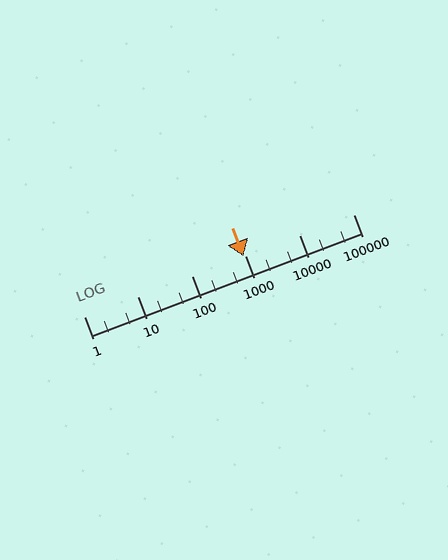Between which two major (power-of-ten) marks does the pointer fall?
The pointer is between 100 and 1000.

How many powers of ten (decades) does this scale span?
The scale spans 5 decades, from 1 to 100000.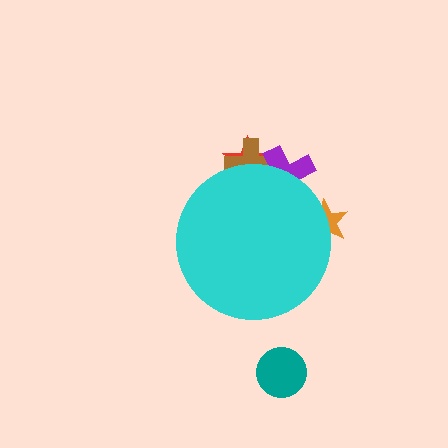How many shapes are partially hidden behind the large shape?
4 shapes are partially hidden.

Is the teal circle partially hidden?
No, the teal circle is fully visible.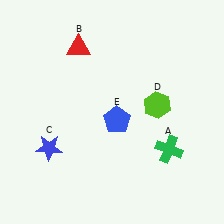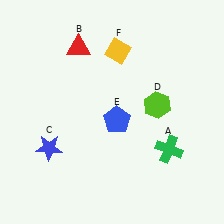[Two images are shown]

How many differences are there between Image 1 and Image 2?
There is 1 difference between the two images.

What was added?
A yellow diamond (F) was added in Image 2.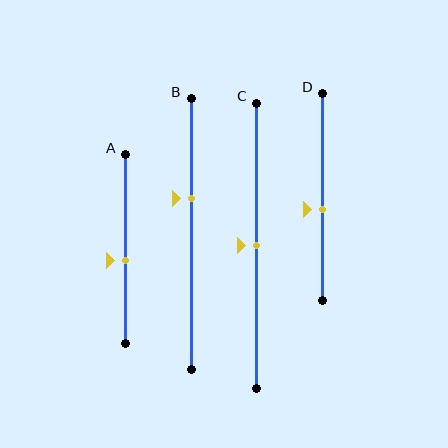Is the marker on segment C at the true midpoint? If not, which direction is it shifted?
Yes, the marker on segment C is at the true midpoint.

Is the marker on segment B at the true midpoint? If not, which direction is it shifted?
No, the marker on segment B is shifted upward by about 13% of the segment length.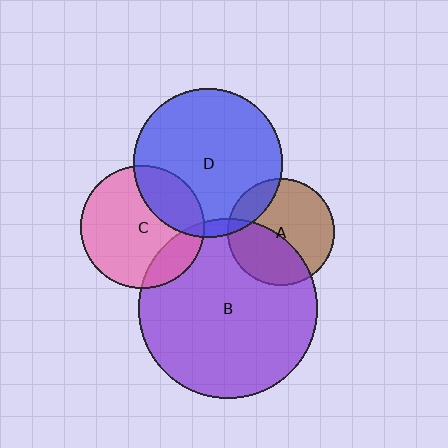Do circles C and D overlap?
Yes.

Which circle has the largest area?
Circle B (purple).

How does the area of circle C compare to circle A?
Approximately 1.3 times.